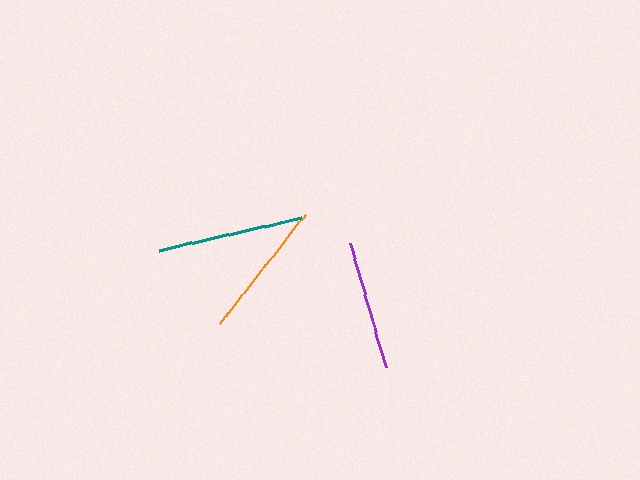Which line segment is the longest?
The teal line is the longest at approximately 146 pixels.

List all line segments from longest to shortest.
From longest to shortest: teal, orange, purple.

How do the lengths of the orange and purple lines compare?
The orange and purple lines are approximately the same length.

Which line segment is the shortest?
The purple line is the shortest at approximately 129 pixels.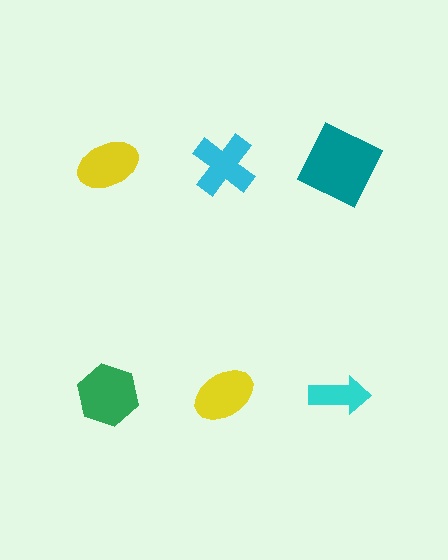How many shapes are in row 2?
3 shapes.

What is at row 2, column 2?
A yellow ellipse.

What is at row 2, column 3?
A cyan arrow.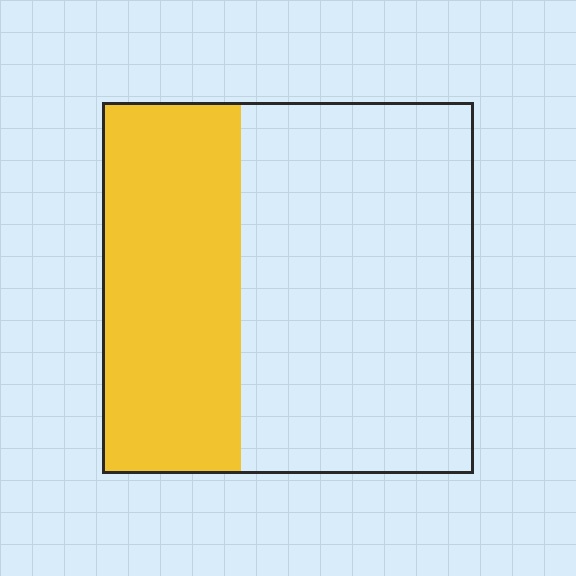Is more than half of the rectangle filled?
No.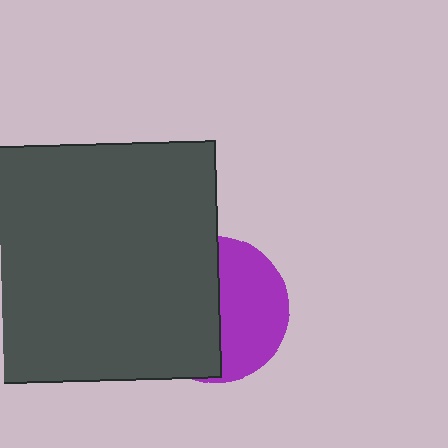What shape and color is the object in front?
The object in front is a dark gray square.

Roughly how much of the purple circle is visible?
About half of it is visible (roughly 47%).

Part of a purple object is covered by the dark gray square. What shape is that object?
It is a circle.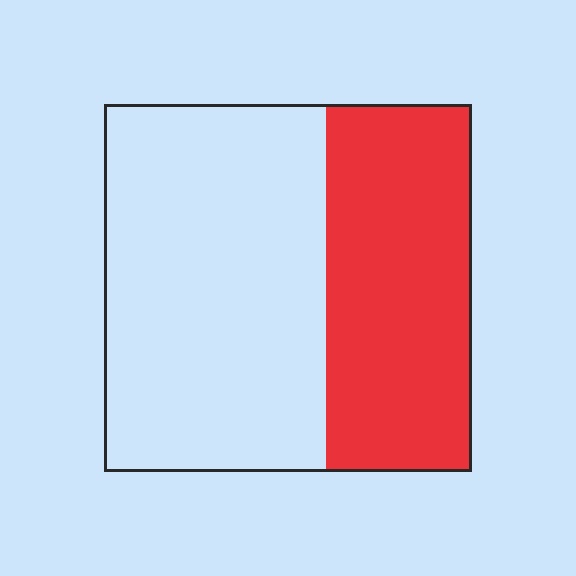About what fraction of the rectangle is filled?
About two fifths (2/5).